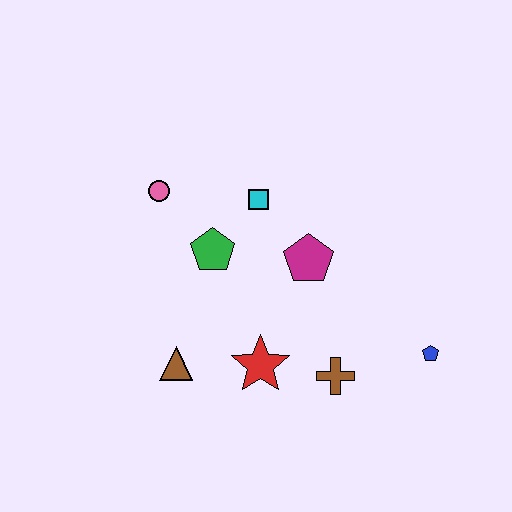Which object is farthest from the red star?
The pink circle is farthest from the red star.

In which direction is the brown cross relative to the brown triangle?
The brown cross is to the right of the brown triangle.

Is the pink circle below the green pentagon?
No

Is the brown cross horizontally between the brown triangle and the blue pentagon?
Yes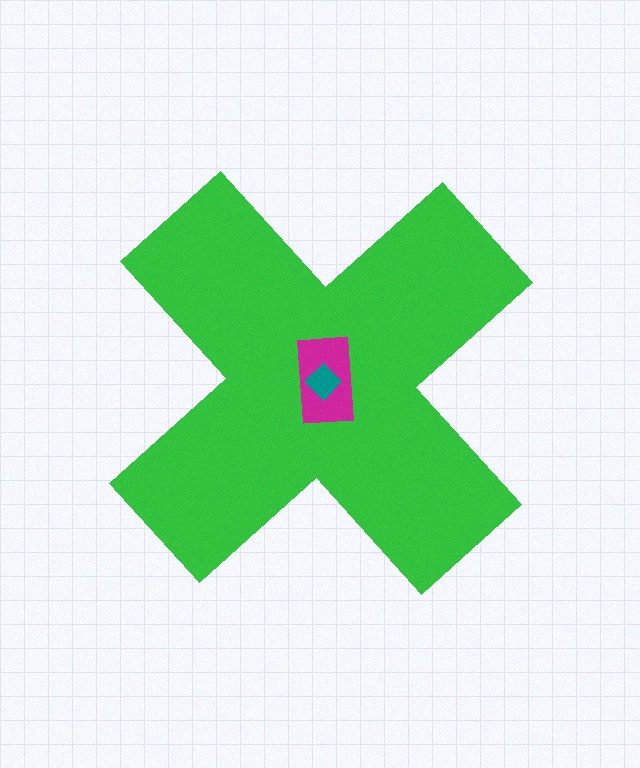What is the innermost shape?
The teal diamond.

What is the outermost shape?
The green cross.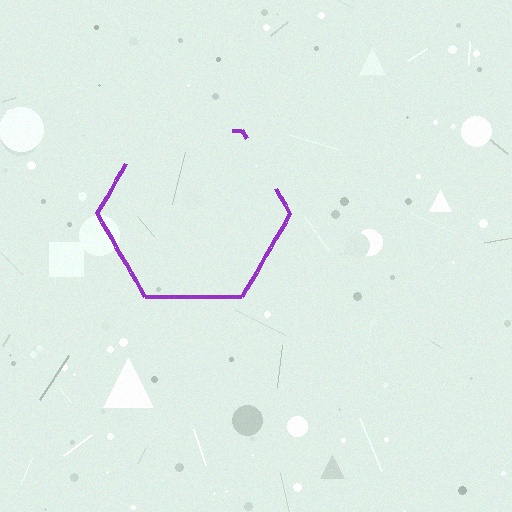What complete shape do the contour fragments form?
The contour fragments form a hexagon.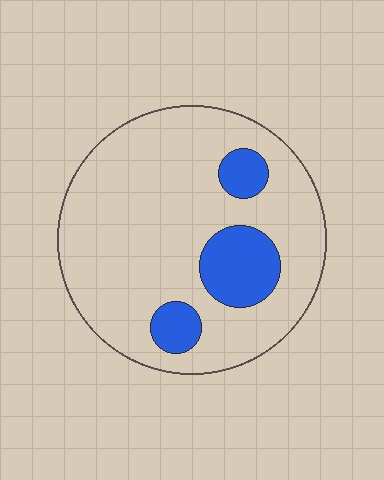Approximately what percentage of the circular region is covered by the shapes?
Approximately 15%.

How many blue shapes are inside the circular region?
3.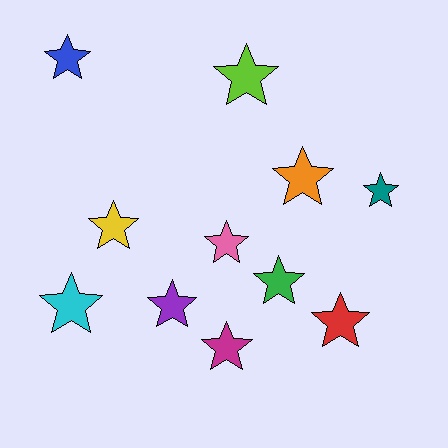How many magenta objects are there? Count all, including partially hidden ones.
There is 1 magenta object.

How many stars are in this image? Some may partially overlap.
There are 11 stars.